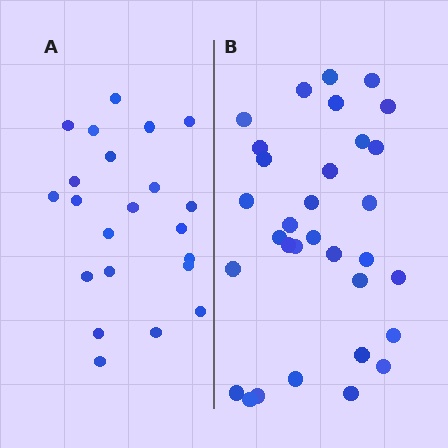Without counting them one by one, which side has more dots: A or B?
Region B (the right region) has more dots.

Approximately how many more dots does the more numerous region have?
Region B has roughly 10 or so more dots than region A.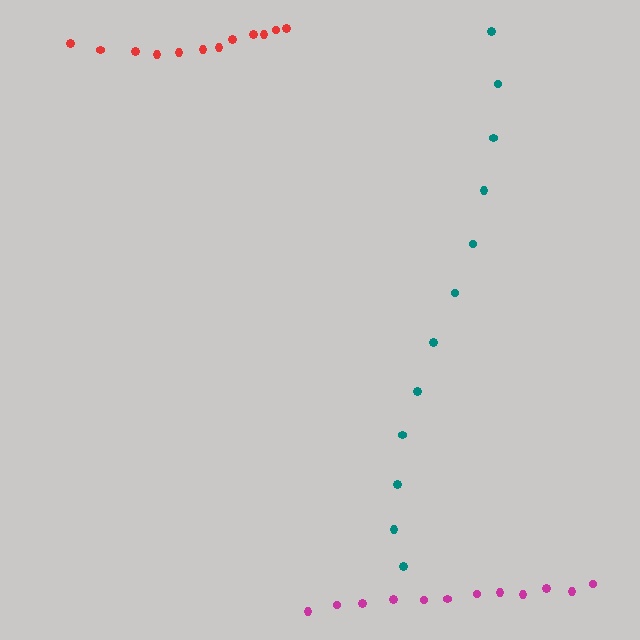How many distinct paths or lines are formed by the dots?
There are 3 distinct paths.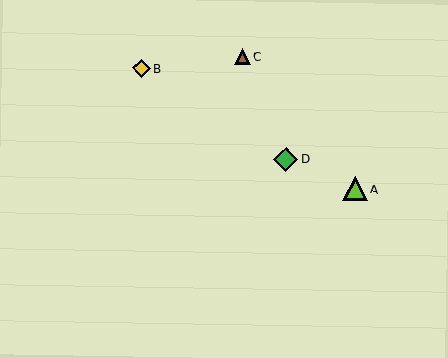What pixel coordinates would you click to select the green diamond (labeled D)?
Click at (286, 159) to select the green diamond D.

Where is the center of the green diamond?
The center of the green diamond is at (286, 159).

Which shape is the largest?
The lime triangle (labeled A) is the largest.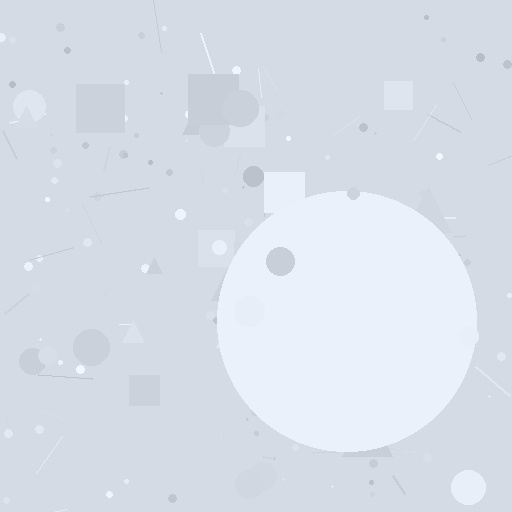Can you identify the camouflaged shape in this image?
The camouflaged shape is a circle.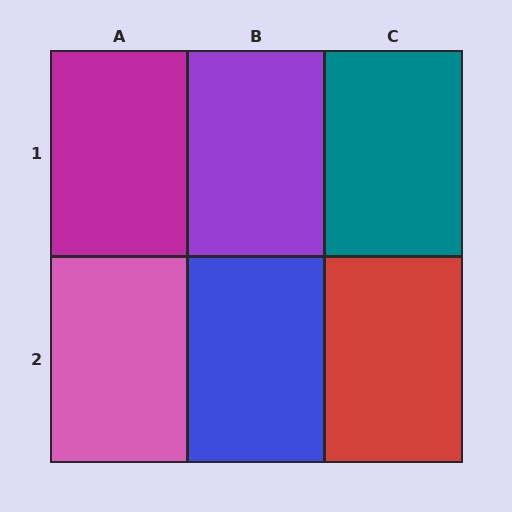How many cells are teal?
1 cell is teal.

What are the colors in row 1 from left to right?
Magenta, purple, teal.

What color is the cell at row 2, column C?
Red.